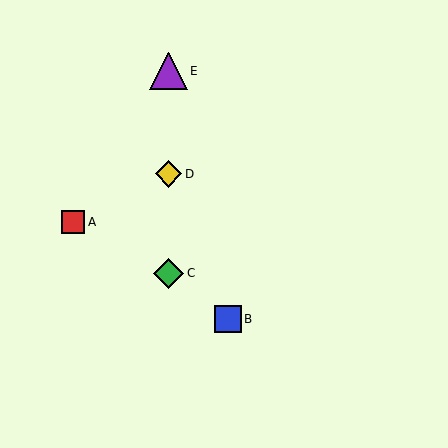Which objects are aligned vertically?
Objects C, D, E are aligned vertically.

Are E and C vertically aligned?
Yes, both are at x≈169.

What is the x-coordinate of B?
Object B is at x≈228.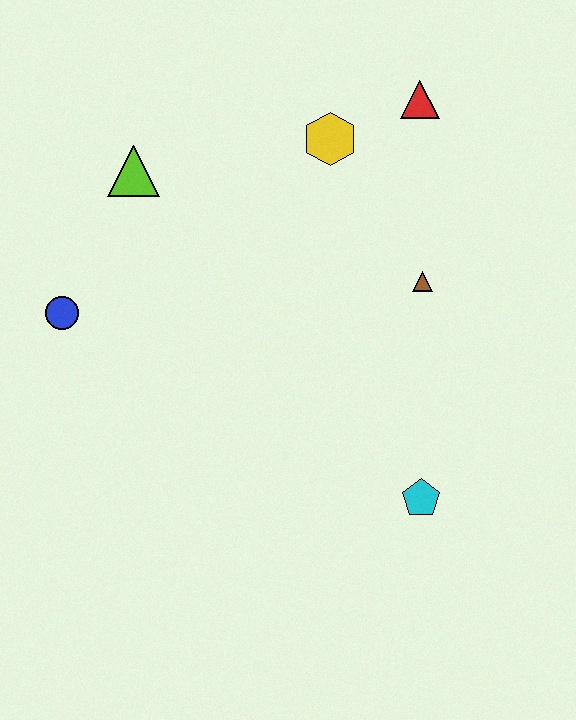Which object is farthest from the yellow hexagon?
The cyan pentagon is farthest from the yellow hexagon.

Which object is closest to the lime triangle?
The blue circle is closest to the lime triangle.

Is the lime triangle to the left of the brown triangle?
Yes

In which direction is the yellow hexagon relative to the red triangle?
The yellow hexagon is to the left of the red triangle.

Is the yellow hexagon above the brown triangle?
Yes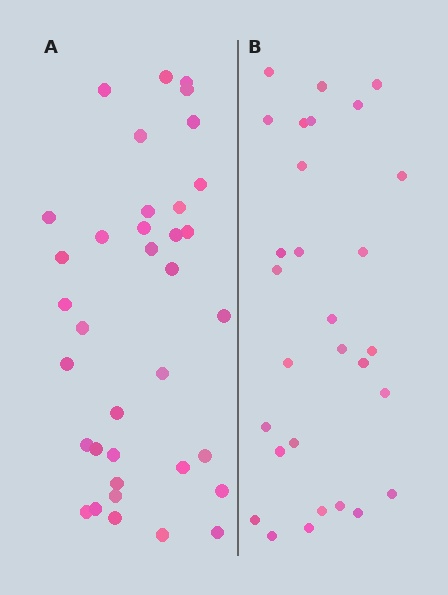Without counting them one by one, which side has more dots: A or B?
Region A (the left region) has more dots.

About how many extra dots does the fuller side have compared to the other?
Region A has roughly 8 or so more dots than region B.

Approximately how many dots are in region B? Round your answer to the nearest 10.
About 30 dots. (The exact count is 29, which rounds to 30.)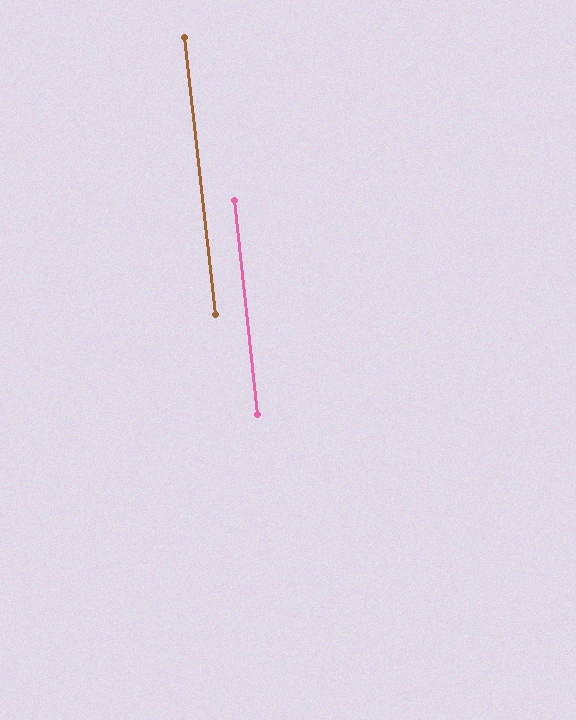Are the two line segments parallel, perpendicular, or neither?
Parallel — their directions differ by only 0.1°.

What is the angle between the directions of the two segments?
Approximately 0 degrees.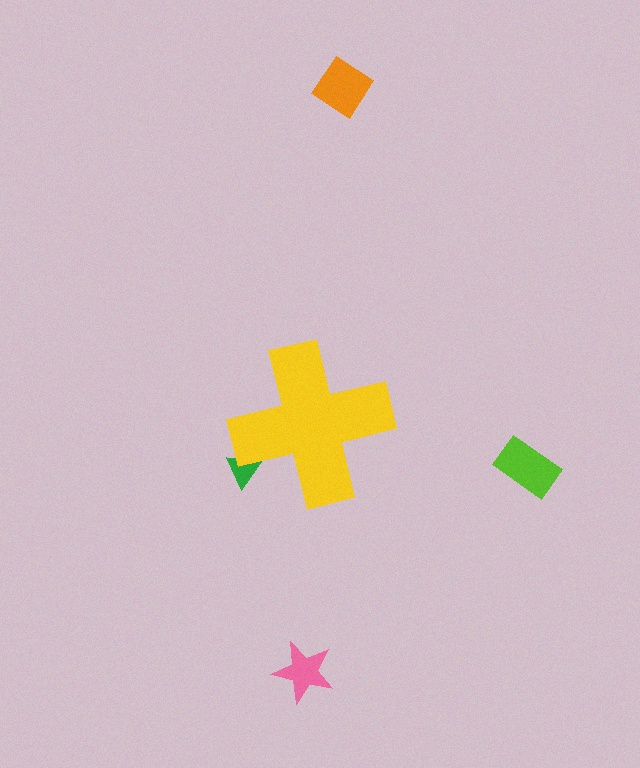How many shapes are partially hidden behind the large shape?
1 shape is partially hidden.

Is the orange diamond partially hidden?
No, the orange diamond is fully visible.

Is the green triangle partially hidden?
Yes, the green triangle is partially hidden behind the yellow cross.